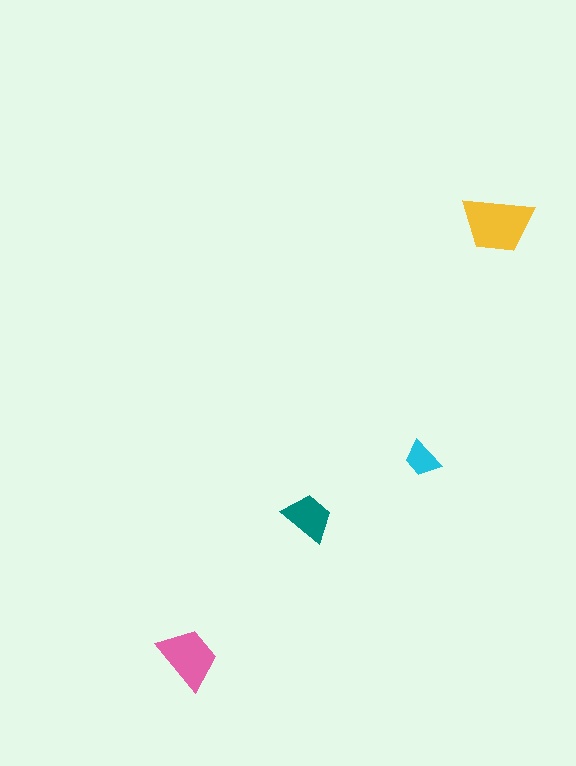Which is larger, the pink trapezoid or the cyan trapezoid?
The pink one.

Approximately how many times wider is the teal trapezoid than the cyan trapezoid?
About 1.5 times wider.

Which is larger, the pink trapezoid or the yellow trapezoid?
The yellow one.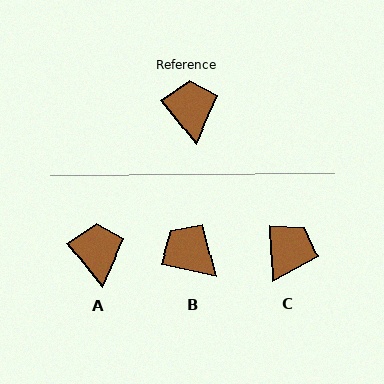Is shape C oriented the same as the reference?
No, it is off by about 37 degrees.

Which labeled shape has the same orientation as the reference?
A.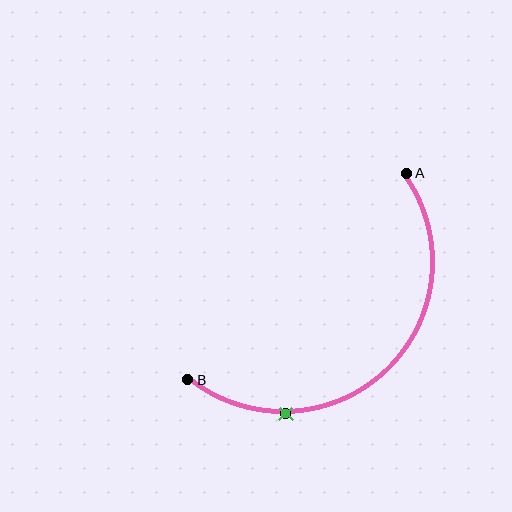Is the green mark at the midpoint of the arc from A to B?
No. The green mark lies on the arc but is closer to endpoint B. The arc midpoint would be at the point on the curve equidistant along the arc from both A and B.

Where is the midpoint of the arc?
The arc midpoint is the point on the curve farthest from the straight line joining A and B. It sits below and to the right of that line.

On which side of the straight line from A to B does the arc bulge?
The arc bulges below and to the right of the straight line connecting A and B.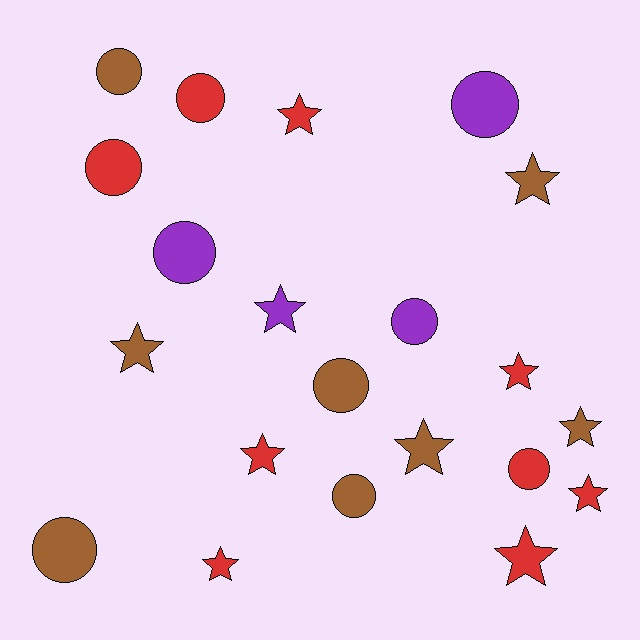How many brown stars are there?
There are 4 brown stars.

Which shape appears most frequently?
Star, with 11 objects.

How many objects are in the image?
There are 21 objects.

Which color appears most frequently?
Red, with 9 objects.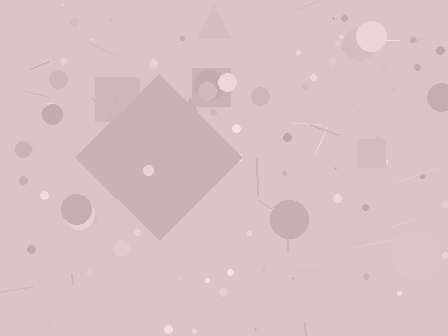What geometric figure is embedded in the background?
A diamond is embedded in the background.